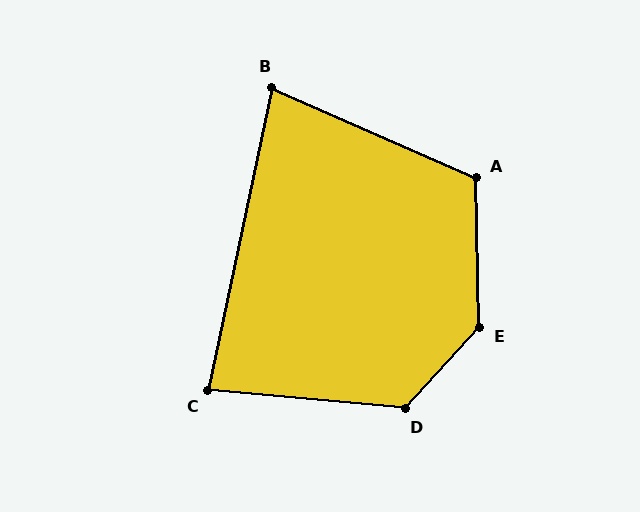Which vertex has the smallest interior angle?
B, at approximately 78 degrees.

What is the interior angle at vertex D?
Approximately 127 degrees (obtuse).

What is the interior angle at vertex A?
Approximately 115 degrees (obtuse).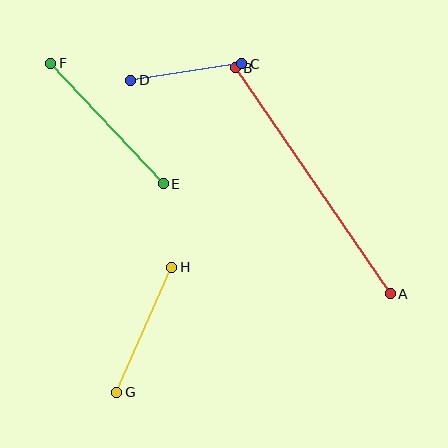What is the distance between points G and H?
The distance is approximately 137 pixels.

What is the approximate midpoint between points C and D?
The midpoint is at approximately (186, 72) pixels.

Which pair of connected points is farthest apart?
Points A and B are farthest apart.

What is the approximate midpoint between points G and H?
The midpoint is at approximately (144, 330) pixels.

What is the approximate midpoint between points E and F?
The midpoint is at approximately (107, 124) pixels.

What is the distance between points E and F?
The distance is approximately 165 pixels.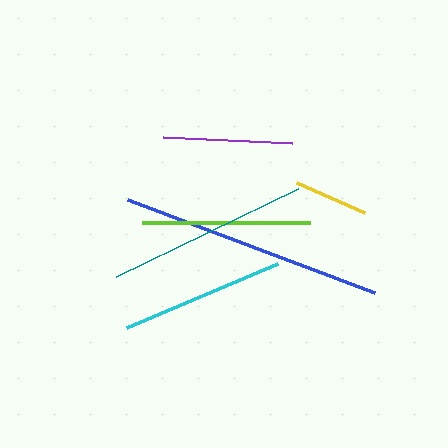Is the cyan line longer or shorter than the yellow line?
The cyan line is longer than the yellow line.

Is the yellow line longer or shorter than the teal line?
The teal line is longer than the yellow line.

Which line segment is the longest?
The blue line is the longest at approximately 265 pixels.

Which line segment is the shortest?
The yellow line is the shortest at approximately 74 pixels.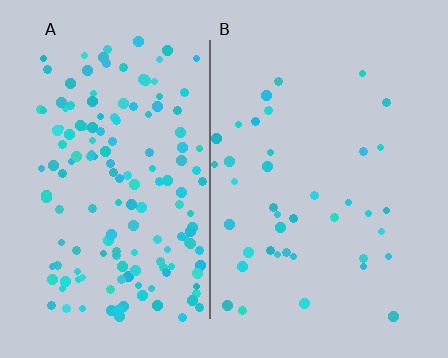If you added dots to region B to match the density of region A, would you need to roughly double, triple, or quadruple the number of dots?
Approximately quadruple.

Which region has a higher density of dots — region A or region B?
A (the left).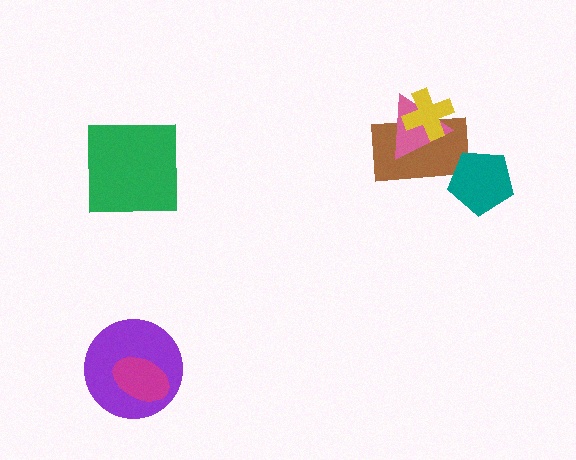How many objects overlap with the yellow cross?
2 objects overlap with the yellow cross.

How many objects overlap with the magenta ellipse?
1 object overlaps with the magenta ellipse.